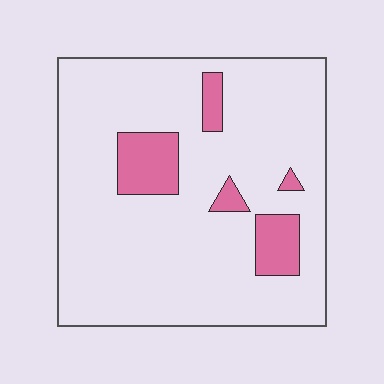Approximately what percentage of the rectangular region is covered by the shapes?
Approximately 15%.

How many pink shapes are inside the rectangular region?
5.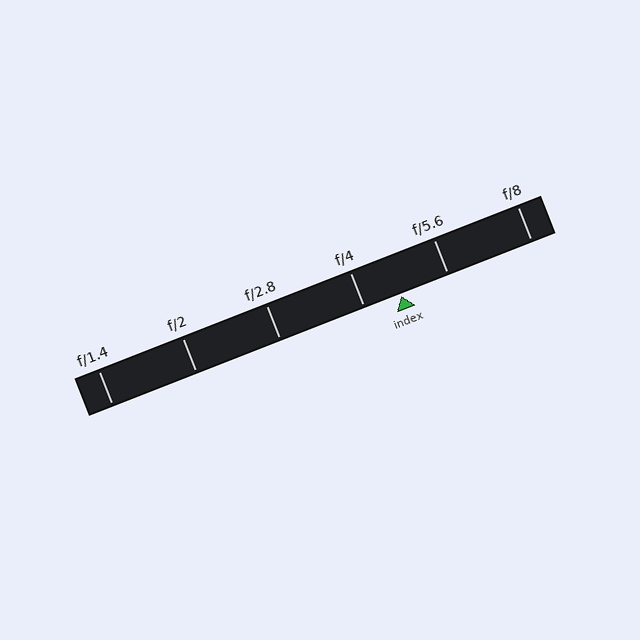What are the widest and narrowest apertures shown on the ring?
The widest aperture shown is f/1.4 and the narrowest is f/8.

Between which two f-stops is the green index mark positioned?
The index mark is between f/4 and f/5.6.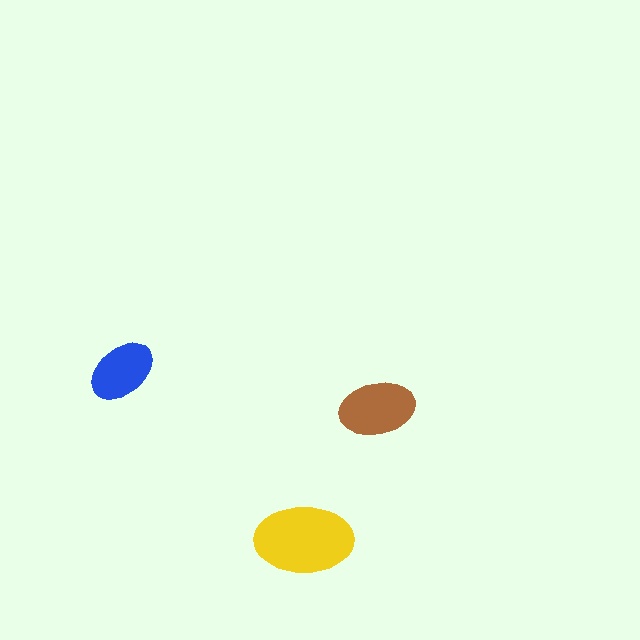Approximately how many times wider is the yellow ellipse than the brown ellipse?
About 1.5 times wider.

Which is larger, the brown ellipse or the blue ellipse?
The brown one.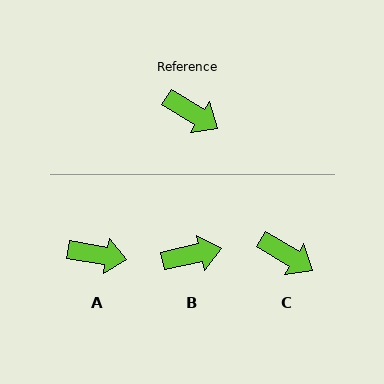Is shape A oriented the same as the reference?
No, it is off by about 22 degrees.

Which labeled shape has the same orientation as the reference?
C.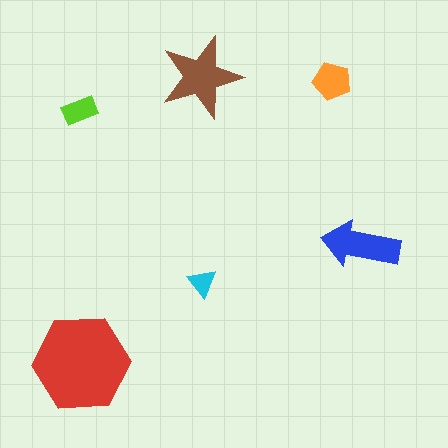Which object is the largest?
The red hexagon.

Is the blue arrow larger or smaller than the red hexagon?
Smaller.